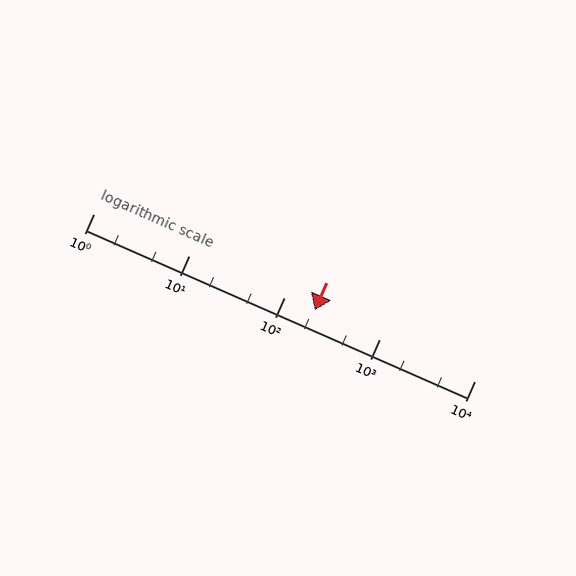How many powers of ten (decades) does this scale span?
The scale spans 4 decades, from 1 to 10000.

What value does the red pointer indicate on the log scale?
The pointer indicates approximately 210.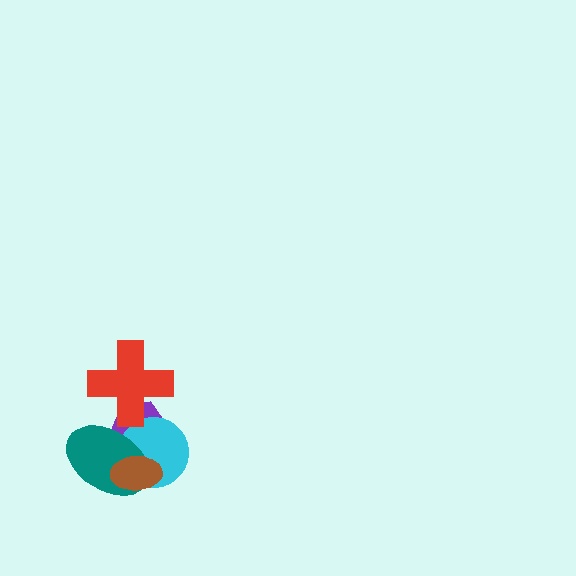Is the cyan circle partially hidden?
Yes, it is partially covered by another shape.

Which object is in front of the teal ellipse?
The brown ellipse is in front of the teal ellipse.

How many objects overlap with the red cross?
1 object overlaps with the red cross.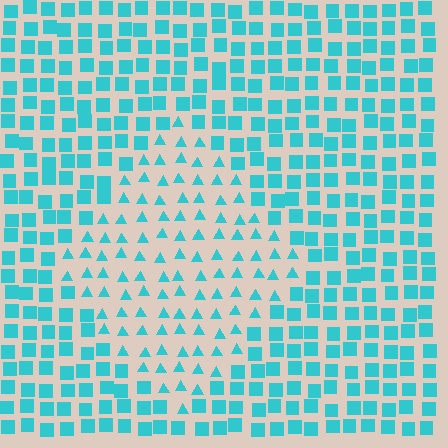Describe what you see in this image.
The image is filled with small cyan elements arranged in a uniform grid. A diamond-shaped region contains triangles, while the surrounding area contains squares. The boundary is defined purely by the change in element shape.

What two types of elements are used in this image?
The image uses triangles inside the diamond region and squares outside it.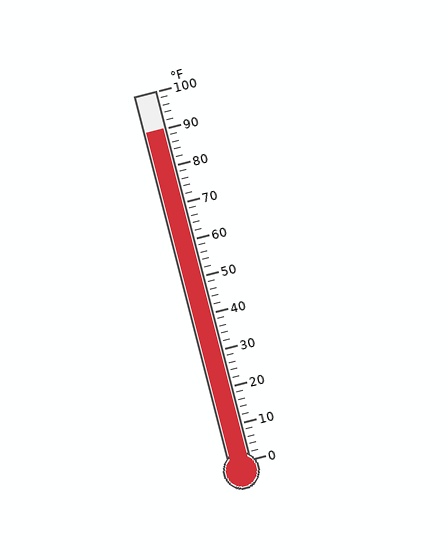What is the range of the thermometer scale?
The thermometer scale ranges from 0°F to 100°F.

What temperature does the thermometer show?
The thermometer shows approximately 90°F.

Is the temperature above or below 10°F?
The temperature is above 10°F.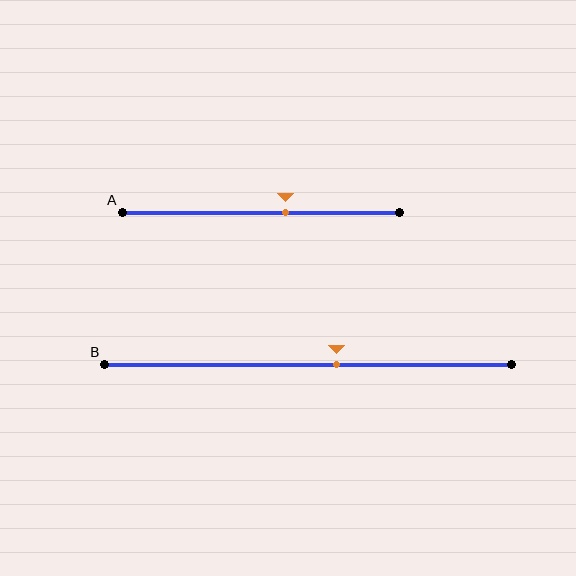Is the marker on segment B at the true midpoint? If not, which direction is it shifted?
No, the marker on segment B is shifted to the right by about 7% of the segment length.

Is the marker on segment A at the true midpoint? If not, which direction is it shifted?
No, the marker on segment A is shifted to the right by about 9% of the segment length.